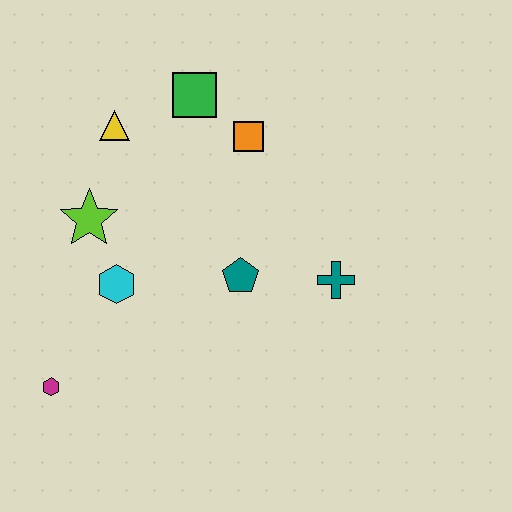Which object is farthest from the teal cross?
The magenta hexagon is farthest from the teal cross.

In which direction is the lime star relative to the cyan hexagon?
The lime star is above the cyan hexagon.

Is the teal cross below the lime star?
Yes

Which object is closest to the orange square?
The green square is closest to the orange square.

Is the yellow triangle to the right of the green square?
No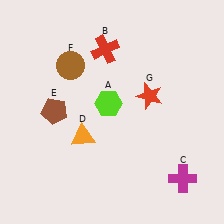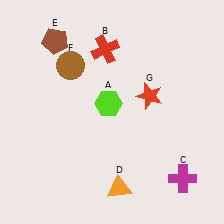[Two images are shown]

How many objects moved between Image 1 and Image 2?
2 objects moved between the two images.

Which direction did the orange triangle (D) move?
The orange triangle (D) moved down.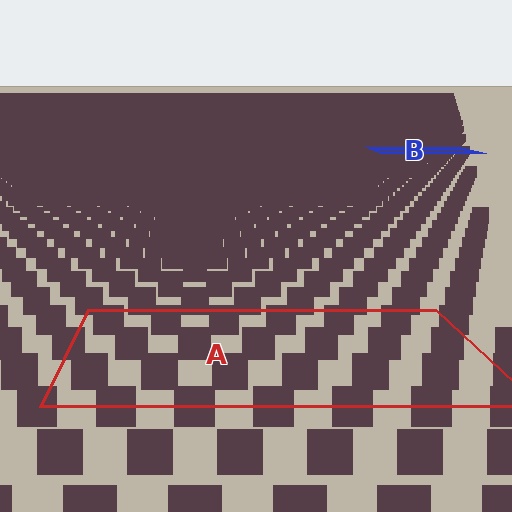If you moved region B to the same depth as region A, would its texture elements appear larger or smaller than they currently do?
They would appear larger. At a closer depth, the same texture elements are projected at a bigger on-screen size.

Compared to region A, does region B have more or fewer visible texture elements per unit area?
Region B has more texture elements per unit area — they are packed more densely because it is farther away.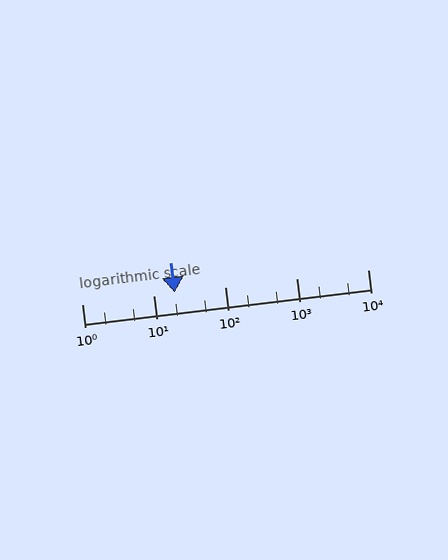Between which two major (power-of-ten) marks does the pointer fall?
The pointer is between 10 and 100.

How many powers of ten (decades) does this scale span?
The scale spans 4 decades, from 1 to 10000.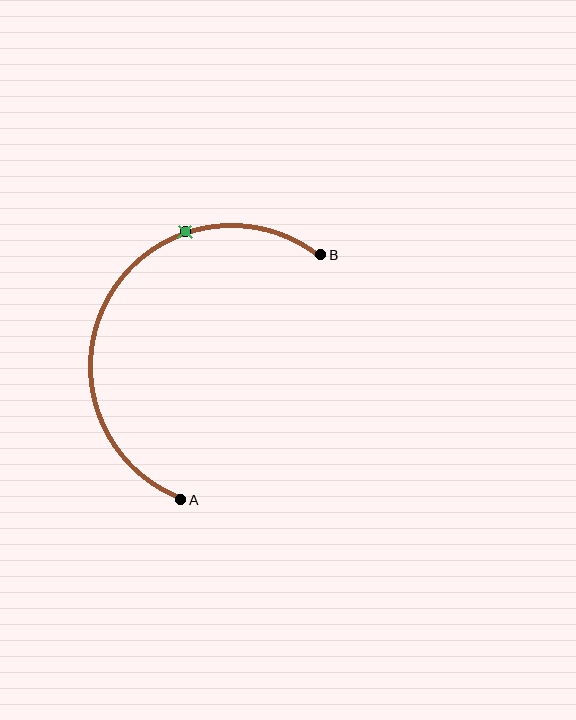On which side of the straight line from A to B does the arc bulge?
The arc bulges to the left of the straight line connecting A and B.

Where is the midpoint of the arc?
The arc midpoint is the point on the curve farthest from the straight line joining A and B. It sits to the left of that line.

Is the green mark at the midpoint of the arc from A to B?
No. The green mark lies on the arc but is closer to endpoint B. The arc midpoint would be at the point on the curve equidistant along the arc from both A and B.